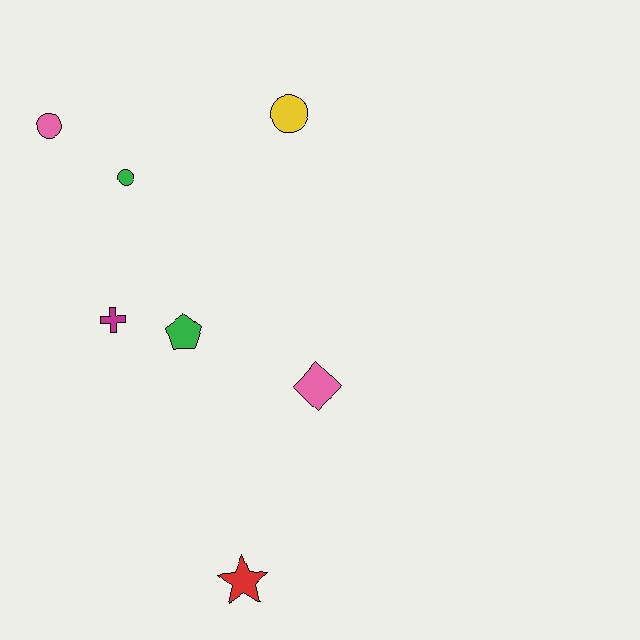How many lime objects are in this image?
There are no lime objects.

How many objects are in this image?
There are 7 objects.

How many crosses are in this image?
There is 1 cross.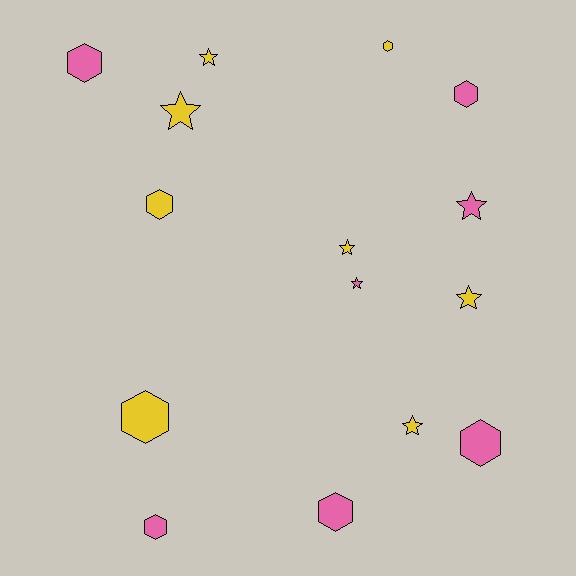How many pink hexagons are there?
There are 5 pink hexagons.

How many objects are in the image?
There are 15 objects.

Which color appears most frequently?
Yellow, with 8 objects.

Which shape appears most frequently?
Hexagon, with 8 objects.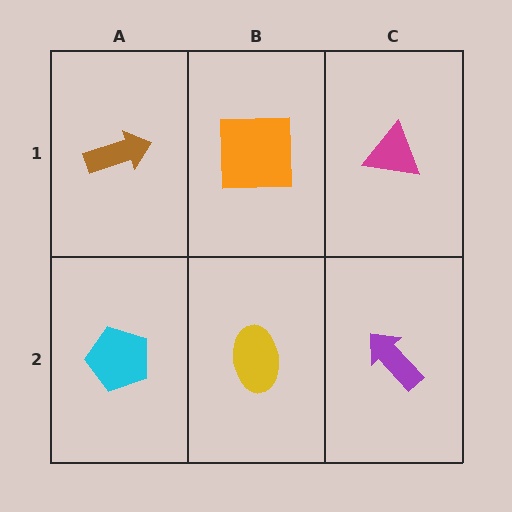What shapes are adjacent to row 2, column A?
A brown arrow (row 1, column A), a yellow ellipse (row 2, column B).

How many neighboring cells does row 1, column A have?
2.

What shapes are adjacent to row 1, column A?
A cyan pentagon (row 2, column A), an orange square (row 1, column B).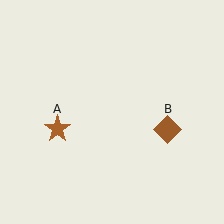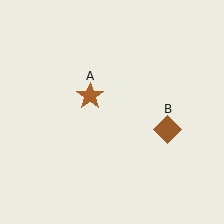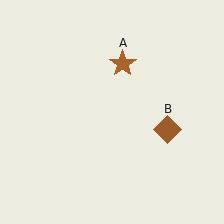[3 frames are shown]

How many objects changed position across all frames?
1 object changed position: brown star (object A).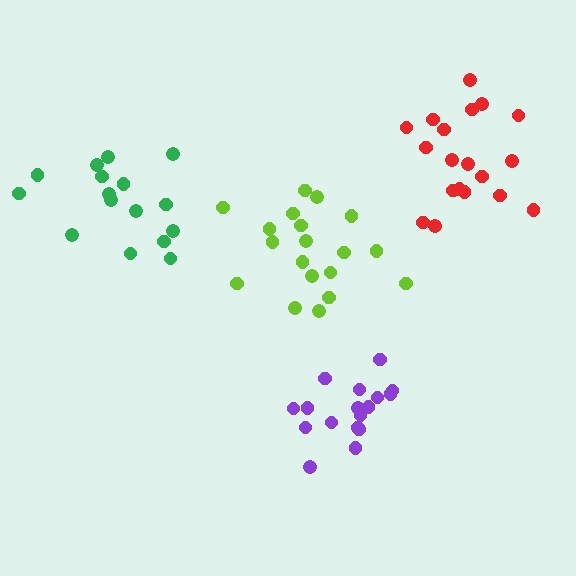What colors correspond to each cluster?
The clusters are colored: lime, purple, green, red.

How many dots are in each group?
Group 1: 19 dots, Group 2: 18 dots, Group 3: 16 dots, Group 4: 19 dots (72 total).